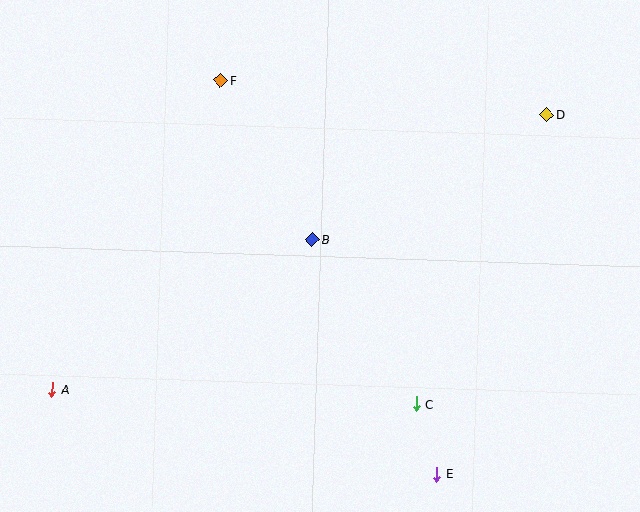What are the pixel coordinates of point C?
Point C is at (416, 404).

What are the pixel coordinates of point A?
Point A is at (52, 389).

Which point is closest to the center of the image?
Point B at (312, 240) is closest to the center.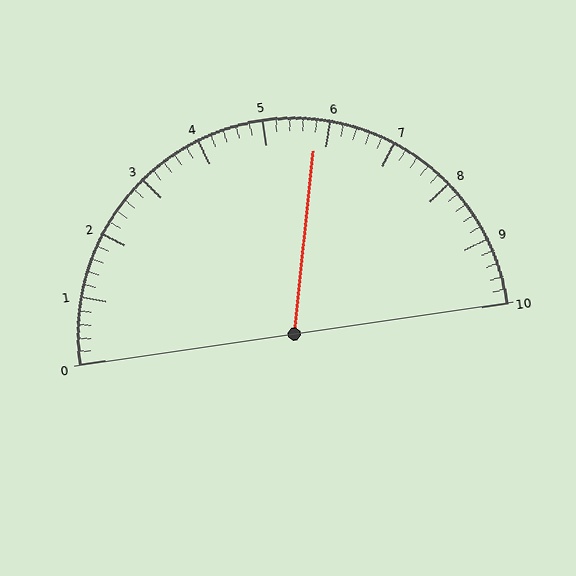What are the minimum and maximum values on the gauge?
The gauge ranges from 0 to 10.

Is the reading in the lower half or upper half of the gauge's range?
The reading is in the upper half of the range (0 to 10).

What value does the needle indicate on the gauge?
The needle indicates approximately 5.8.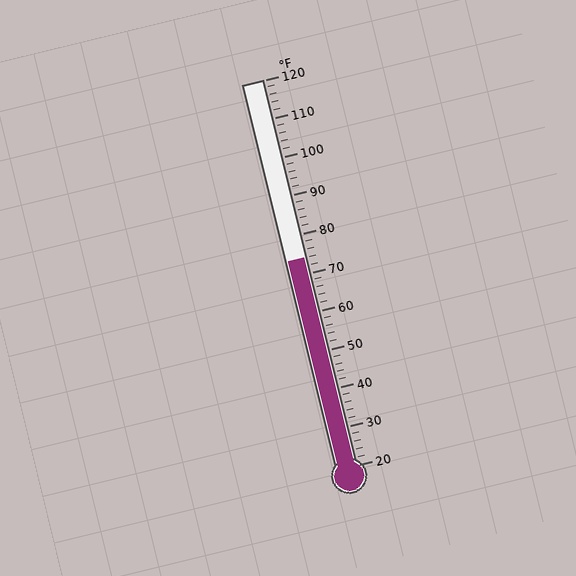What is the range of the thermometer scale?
The thermometer scale ranges from 20°F to 120°F.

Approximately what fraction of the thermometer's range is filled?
The thermometer is filled to approximately 55% of its range.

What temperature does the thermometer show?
The thermometer shows approximately 74°F.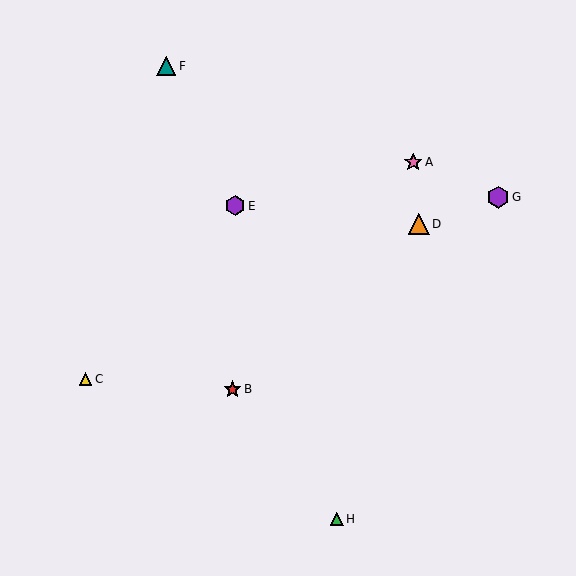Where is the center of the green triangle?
The center of the green triangle is at (337, 519).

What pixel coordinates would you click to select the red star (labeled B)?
Click at (232, 389) to select the red star B.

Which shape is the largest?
The purple hexagon (labeled G) is the largest.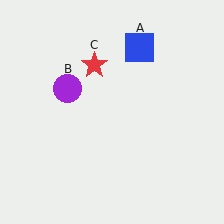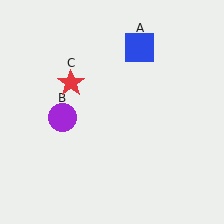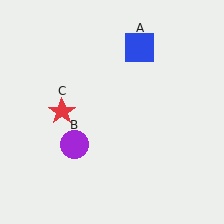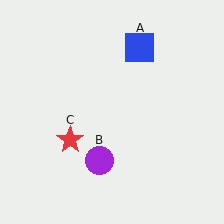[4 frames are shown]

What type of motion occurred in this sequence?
The purple circle (object B), red star (object C) rotated counterclockwise around the center of the scene.